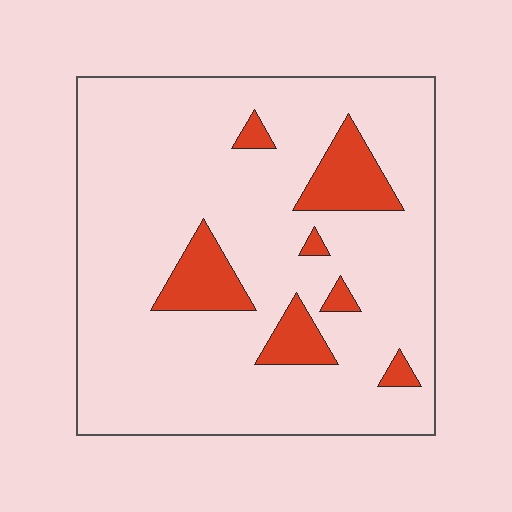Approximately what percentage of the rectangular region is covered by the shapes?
Approximately 15%.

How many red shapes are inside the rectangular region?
7.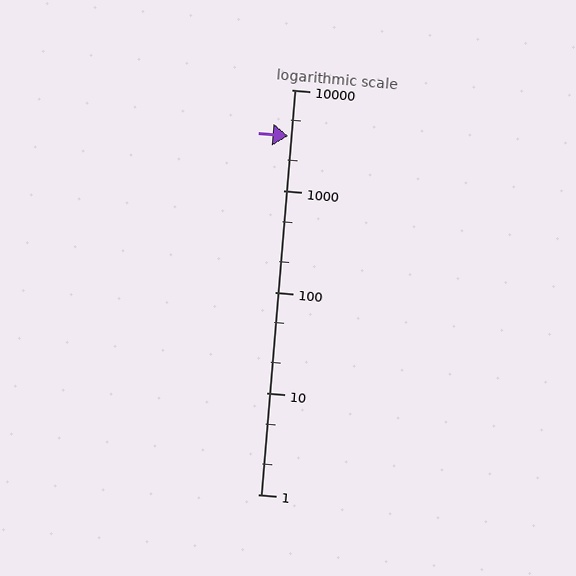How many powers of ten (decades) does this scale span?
The scale spans 4 decades, from 1 to 10000.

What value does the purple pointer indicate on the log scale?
The pointer indicates approximately 3500.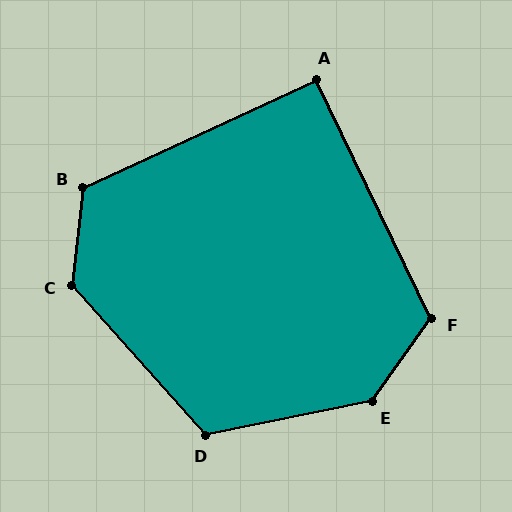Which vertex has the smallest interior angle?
A, at approximately 91 degrees.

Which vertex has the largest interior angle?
E, at approximately 137 degrees.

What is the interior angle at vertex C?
Approximately 132 degrees (obtuse).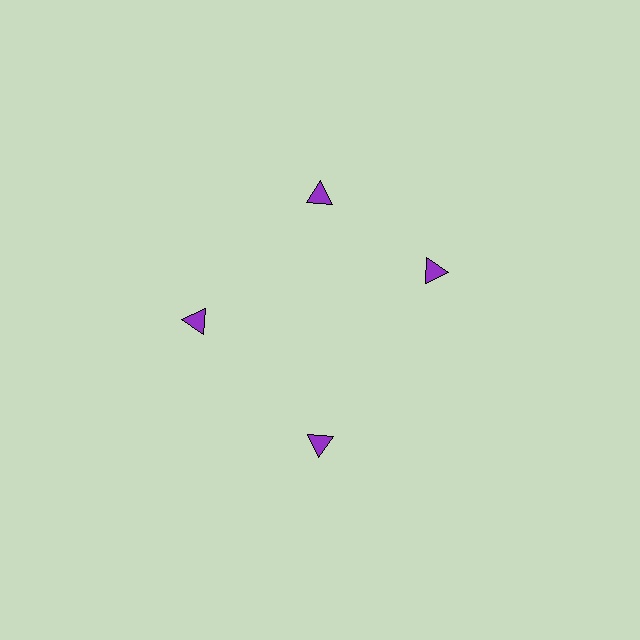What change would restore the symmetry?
The symmetry would be restored by rotating it back into even spacing with its neighbors so that all 4 triangles sit at equal angles and equal distance from the center.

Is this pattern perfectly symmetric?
No. The 4 purple triangles are arranged in a ring, but one element near the 3 o'clock position is rotated out of alignment along the ring, breaking the 4-fold rotational symmetry.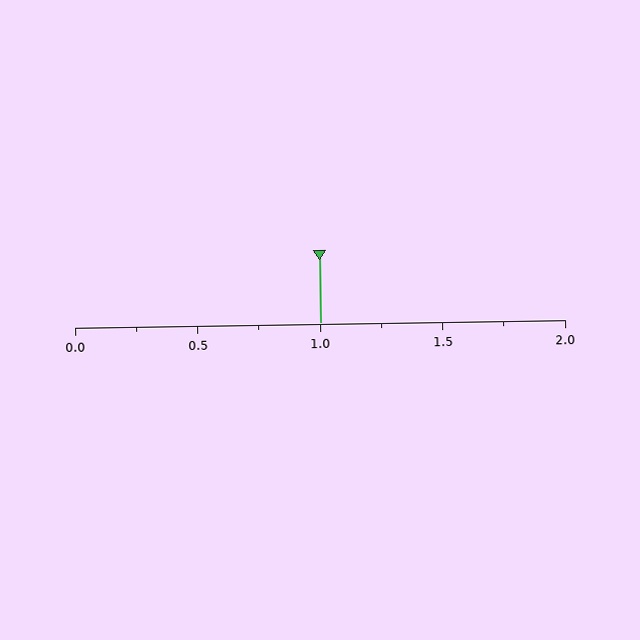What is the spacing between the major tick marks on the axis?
The major ticks are spaced 0.5 apart.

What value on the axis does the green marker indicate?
The marker indicates approximately 1.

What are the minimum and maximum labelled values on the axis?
The axis runs from 0.0 to 2.0.